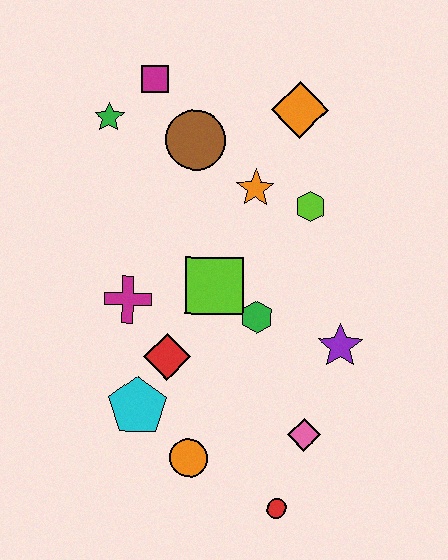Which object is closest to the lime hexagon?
The orange star is closest to the lime hexagon.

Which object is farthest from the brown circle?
The red circle is farthest from the brown circle.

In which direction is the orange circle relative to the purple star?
The orange circle is to the left of the purple star.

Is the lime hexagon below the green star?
Yes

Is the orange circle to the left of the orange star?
Yes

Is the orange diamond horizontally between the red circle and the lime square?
No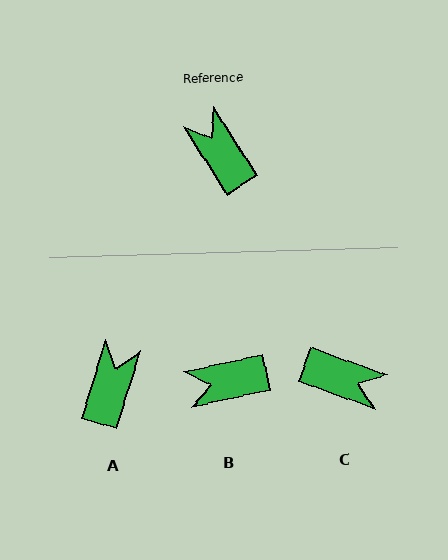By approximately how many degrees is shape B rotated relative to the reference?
Approximately 69 degrees counter-clockwise.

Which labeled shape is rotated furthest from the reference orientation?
C, about 143 degrees away.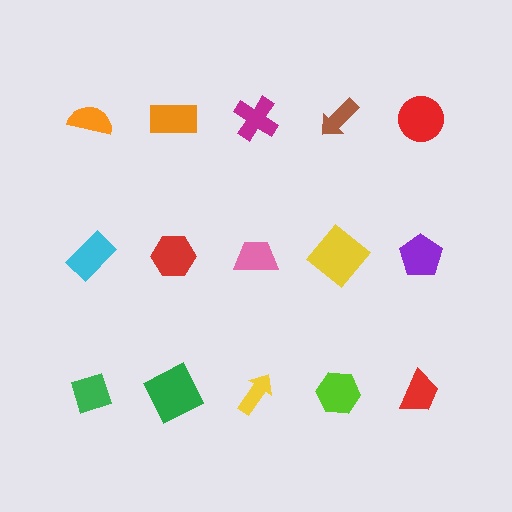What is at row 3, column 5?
A red trapezoid.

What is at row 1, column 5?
A red circle.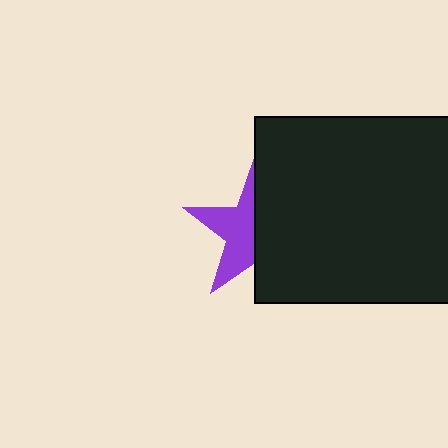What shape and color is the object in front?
The object in front is a black rectangle.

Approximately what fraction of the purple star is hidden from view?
Roughly 53% of the purple star is hidden behind the black rectangle.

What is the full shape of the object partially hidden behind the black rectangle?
The partially hidden object is a purple star.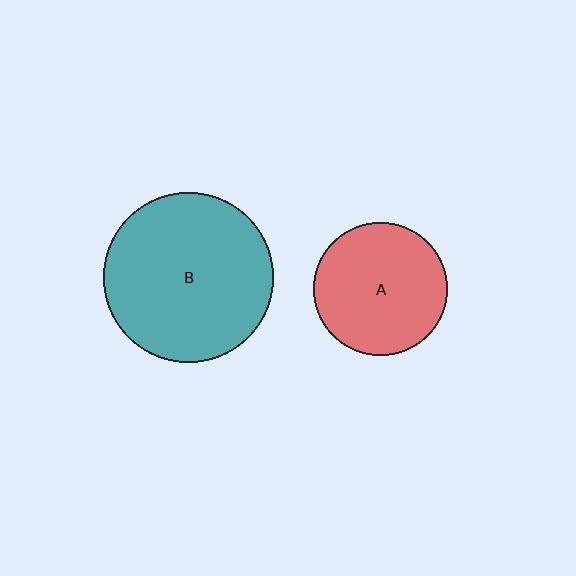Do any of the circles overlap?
No, none of the circles overlap.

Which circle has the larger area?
Circle B (teal).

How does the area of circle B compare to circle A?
Approximately 1.6 times.